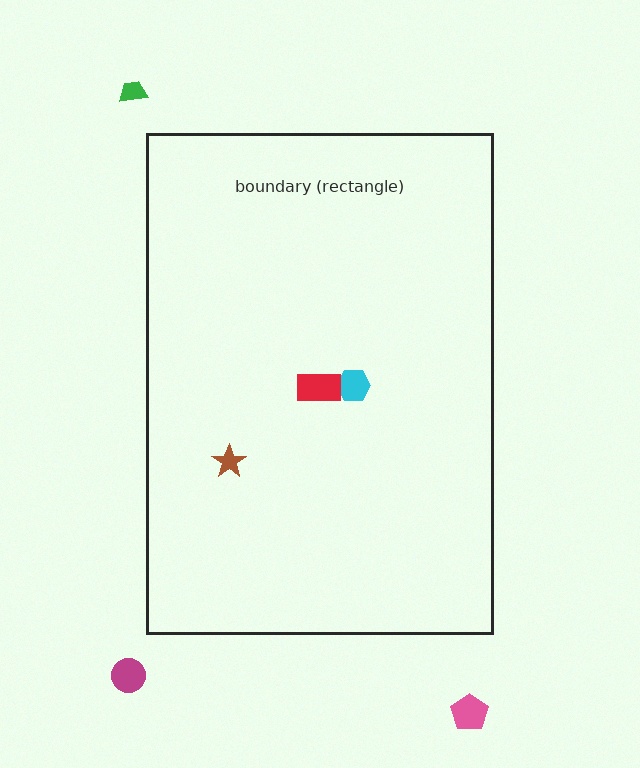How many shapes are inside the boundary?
3 inside, 3 outside.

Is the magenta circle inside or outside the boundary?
Outside.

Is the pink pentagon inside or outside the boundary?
Outside.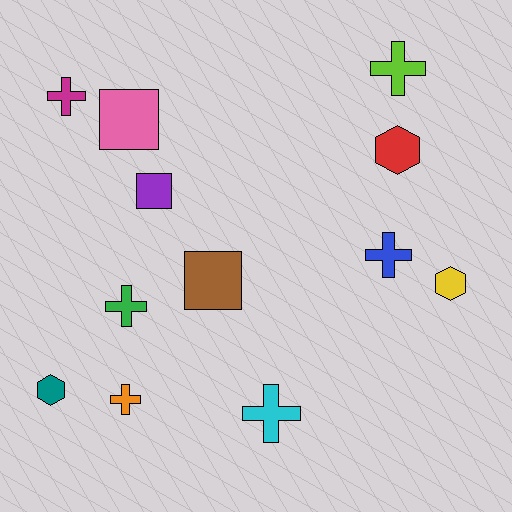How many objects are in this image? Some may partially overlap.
There are 12 objects.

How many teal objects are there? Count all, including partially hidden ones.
There is 1 teal object.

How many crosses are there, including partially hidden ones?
There are 6 crosses.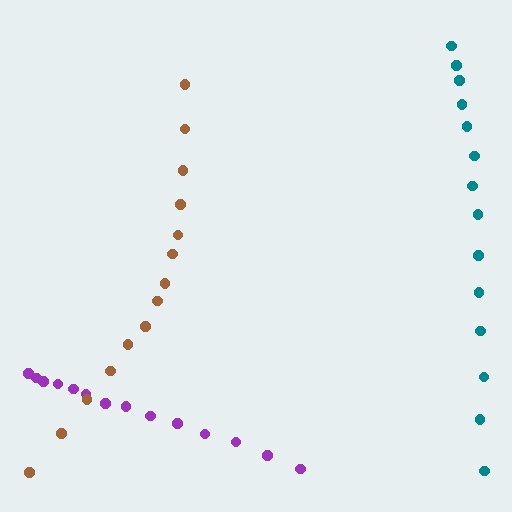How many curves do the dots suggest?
There are 3 distinct paths.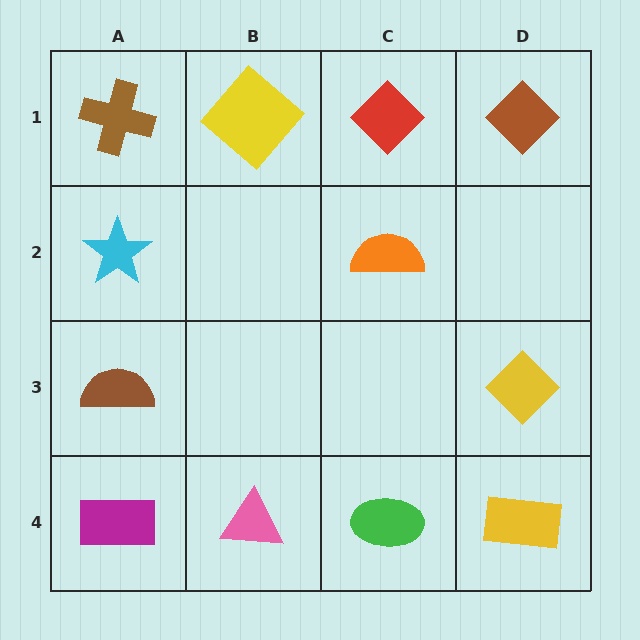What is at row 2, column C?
An orange semicircle.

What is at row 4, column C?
A green ellipse.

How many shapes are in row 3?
2 shapes.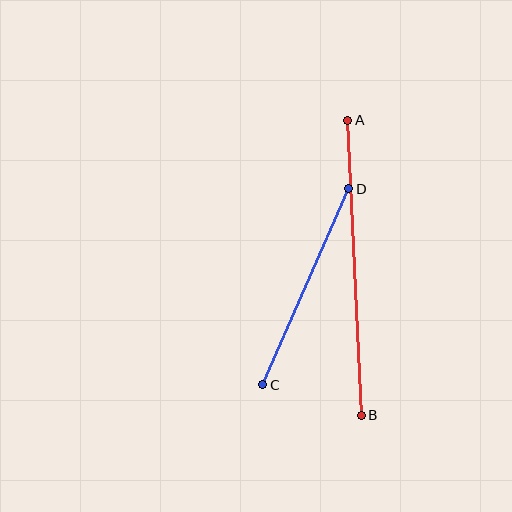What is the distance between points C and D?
The distance is approximately 214 pixels.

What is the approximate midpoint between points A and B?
The midpoint is at approximately (355, 268) pixels.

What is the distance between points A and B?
The distance is approximately 295 pixels.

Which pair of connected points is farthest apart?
Points A and B are farthest apart.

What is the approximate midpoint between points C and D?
The midpoint is at approximately (306, 287) pixels.